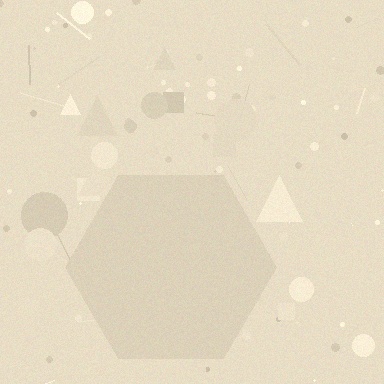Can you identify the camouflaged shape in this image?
The camouflaged shape is a hexagon.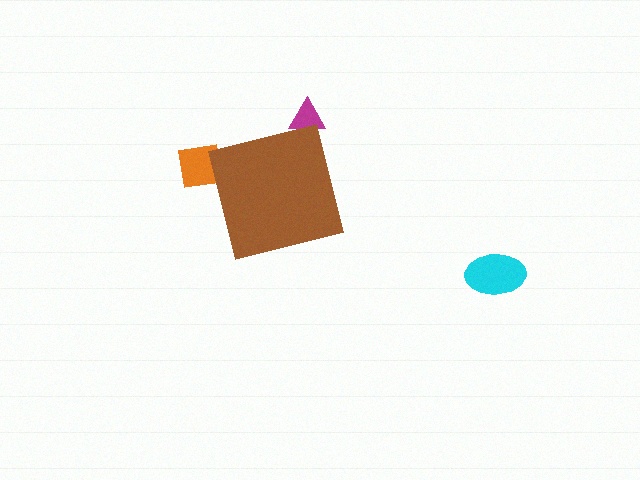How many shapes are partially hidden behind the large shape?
2 shapes are partially hidden.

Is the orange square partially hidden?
Yes, the orange square is partially hidden behind the brown square.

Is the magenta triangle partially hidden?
Yes, the magenta triangle is partially hidden behind the brown square.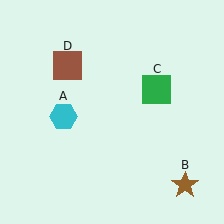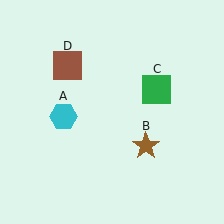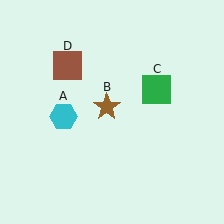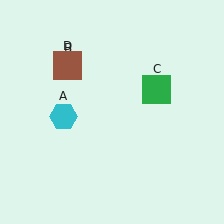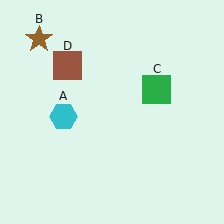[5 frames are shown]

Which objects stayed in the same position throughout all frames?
Cyan hexagon (object A) and green square (object C) and brown square (object D) remained stationary.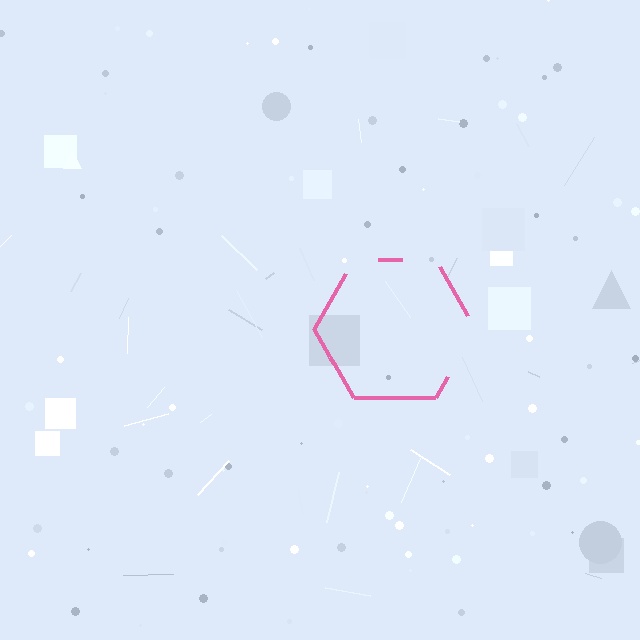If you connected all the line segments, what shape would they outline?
They would outline a hexagon.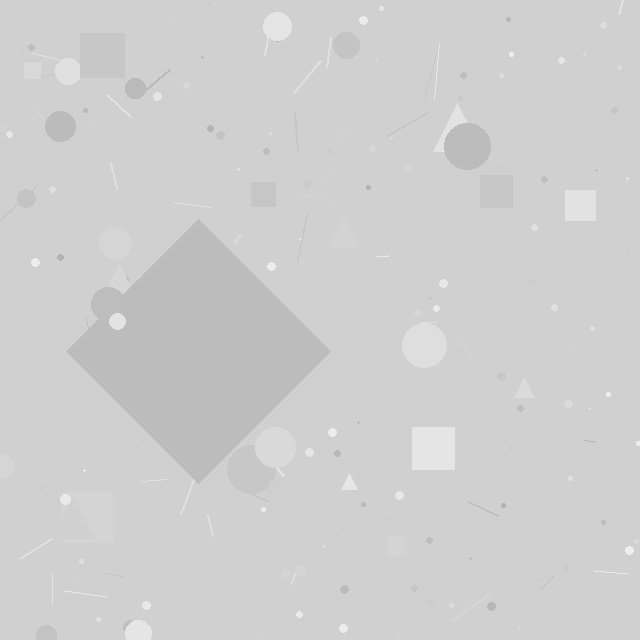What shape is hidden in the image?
A diamond is hidden in the image.